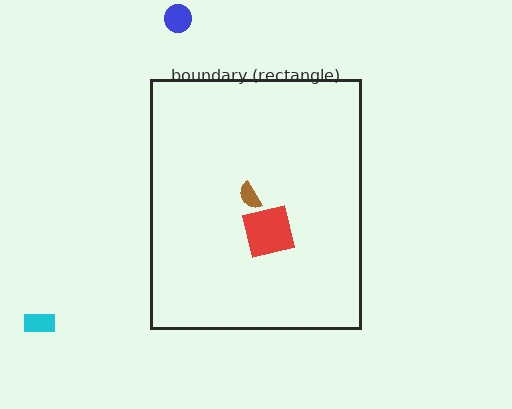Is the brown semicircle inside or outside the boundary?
Inside.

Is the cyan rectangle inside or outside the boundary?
Outside.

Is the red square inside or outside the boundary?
Inside.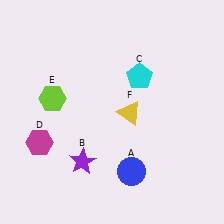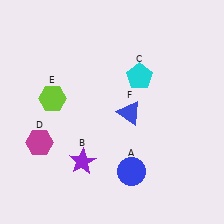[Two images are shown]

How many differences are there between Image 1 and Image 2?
There is 1 difference between the two images.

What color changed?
The triangle (F) changed from yellow in Image 1 to blue in Image 2.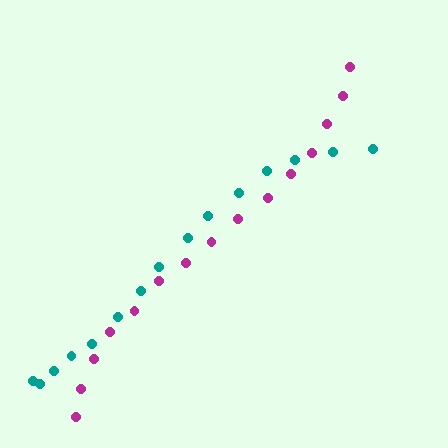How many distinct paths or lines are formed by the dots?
There are 2 distinct paths.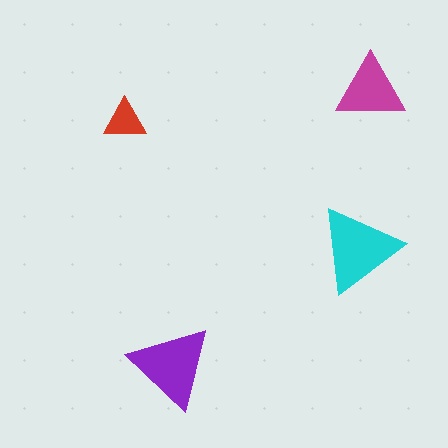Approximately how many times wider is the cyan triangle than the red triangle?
About 2 times wider.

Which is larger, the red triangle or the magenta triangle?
The magenta one.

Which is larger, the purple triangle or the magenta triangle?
The purple one.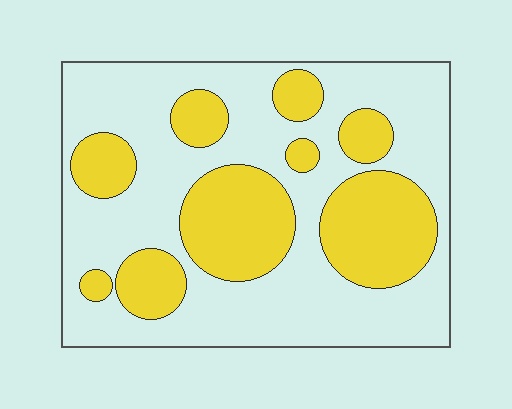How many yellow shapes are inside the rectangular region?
9.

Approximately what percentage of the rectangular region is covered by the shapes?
Approximately 35%.